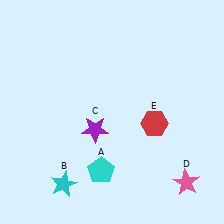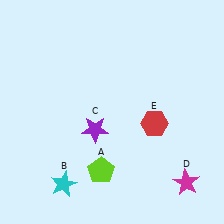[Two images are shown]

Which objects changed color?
A changed from cyan to lime. D changed from pink to magenta.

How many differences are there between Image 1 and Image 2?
There are 2 differences between the two images.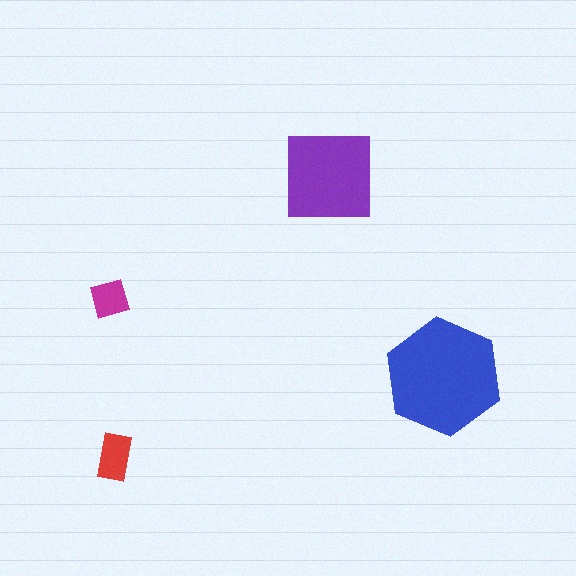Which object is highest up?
The purple square is topmost.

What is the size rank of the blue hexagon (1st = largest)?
1st.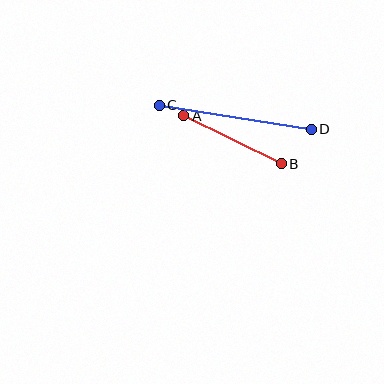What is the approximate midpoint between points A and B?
The midpoint is at approximately (232, 140) pixels.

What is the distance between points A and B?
The distance is approximately 109 pixels.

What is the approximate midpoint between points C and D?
The midpoint is at approximately (235, 117) pixels.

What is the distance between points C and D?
The distance is approximately 154 pixels.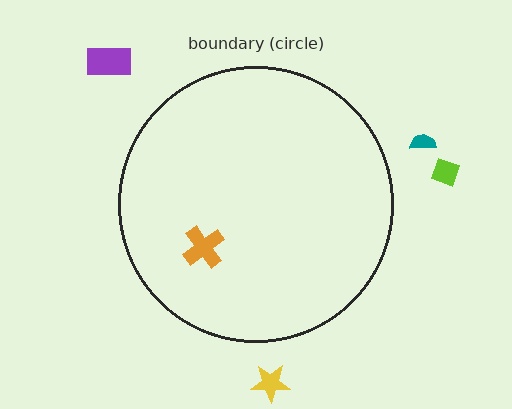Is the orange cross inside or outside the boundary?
Inside.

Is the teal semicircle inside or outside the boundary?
Outside.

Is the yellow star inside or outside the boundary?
Outside.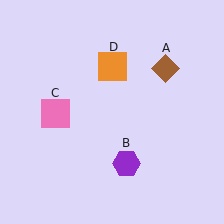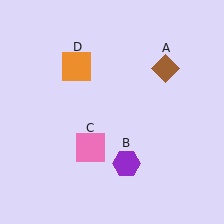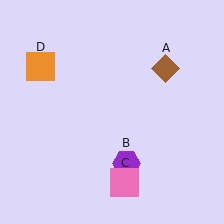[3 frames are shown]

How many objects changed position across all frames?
2 objects changed position: pink square (object C), orange square (object D).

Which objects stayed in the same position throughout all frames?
Brown diamond (object A) and purple hexagon (object B) remained stationary.